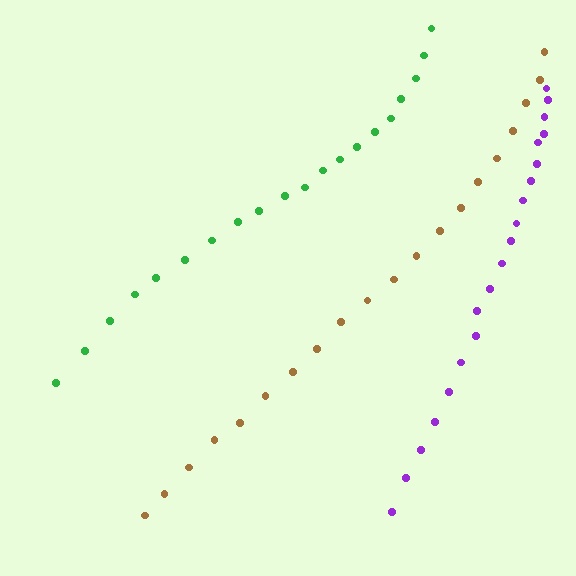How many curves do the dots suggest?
There are 3 distinct paths.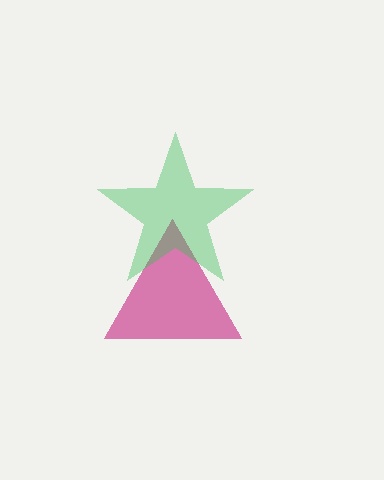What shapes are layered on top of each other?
The layered shapes are: a magenta triangle, a green star.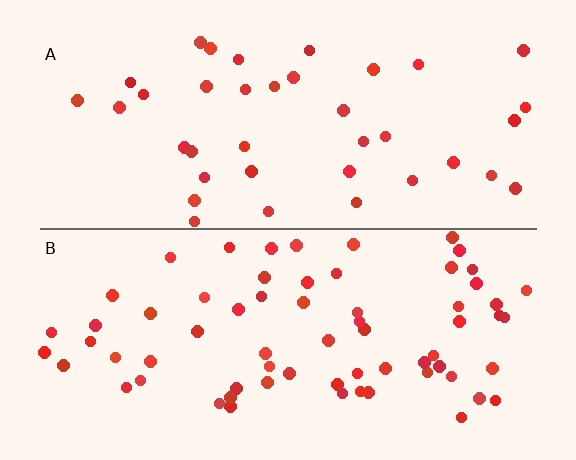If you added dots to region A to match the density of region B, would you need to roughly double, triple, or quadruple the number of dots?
Approximately double.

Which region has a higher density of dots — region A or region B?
B (the bottom).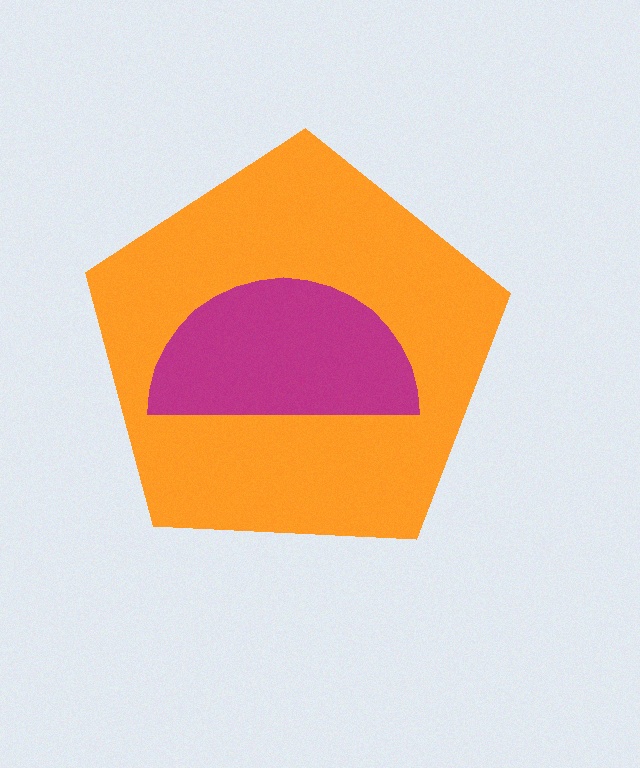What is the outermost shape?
The orange pentagon.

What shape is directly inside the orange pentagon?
The magenta semicircle.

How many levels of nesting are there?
2.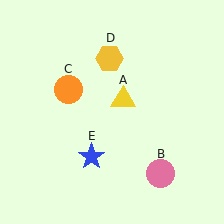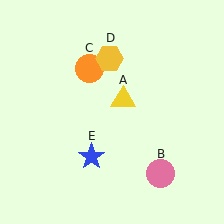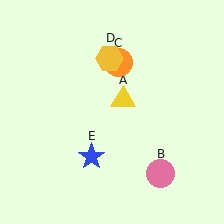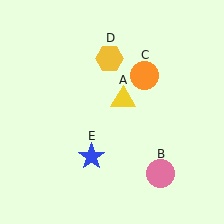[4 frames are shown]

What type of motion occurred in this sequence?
The orange circle (object C) rotated clockwise around the center of the scene.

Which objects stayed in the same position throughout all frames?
Yellow triangle (object A) and pink circle (object B) and yellow hexagon (object D) and blue star (object E) remained stationary.